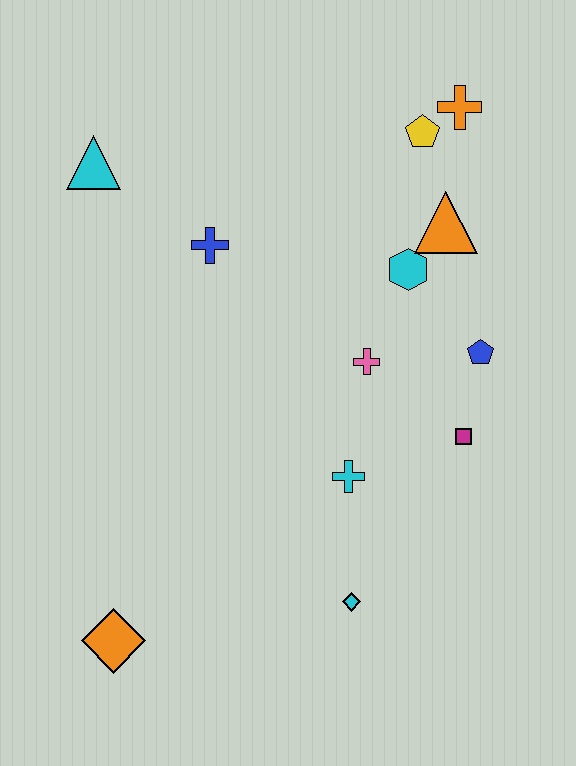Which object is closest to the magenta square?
The blue pentagon is closest to the magenta square.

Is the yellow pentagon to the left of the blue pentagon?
Yes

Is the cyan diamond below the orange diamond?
No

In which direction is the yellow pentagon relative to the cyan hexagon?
The yellow pentagon is above the cyan hexagon.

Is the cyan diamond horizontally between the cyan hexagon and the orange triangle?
No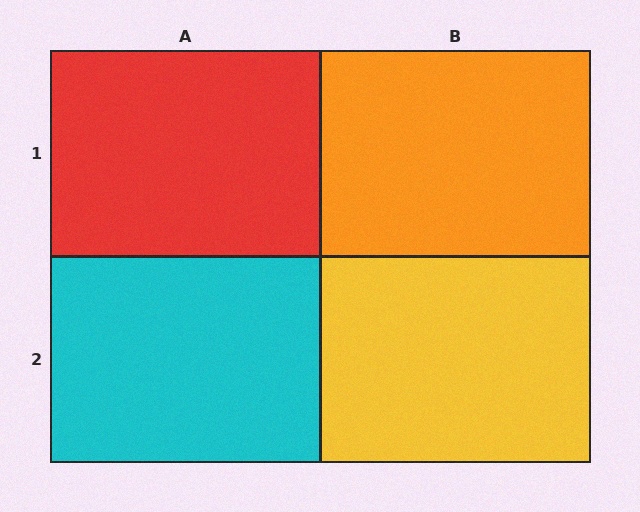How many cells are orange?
1 cell is orange.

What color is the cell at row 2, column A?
Cyan.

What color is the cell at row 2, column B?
Yellow.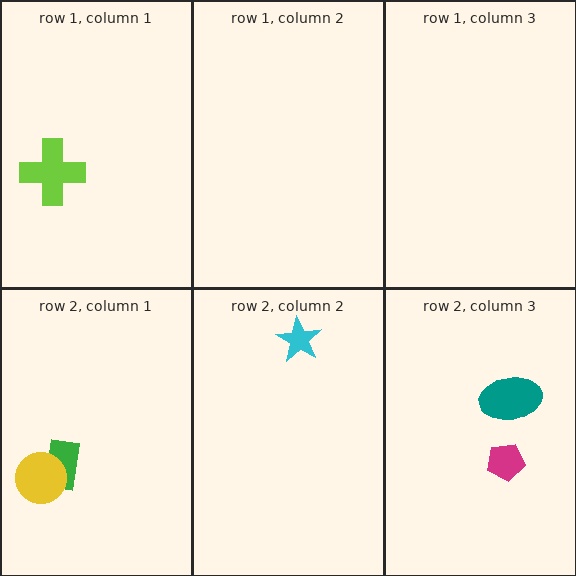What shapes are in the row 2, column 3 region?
The teal ellipse, the magenta pentagon.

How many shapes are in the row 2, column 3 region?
2.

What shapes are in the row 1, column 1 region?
The lime cross.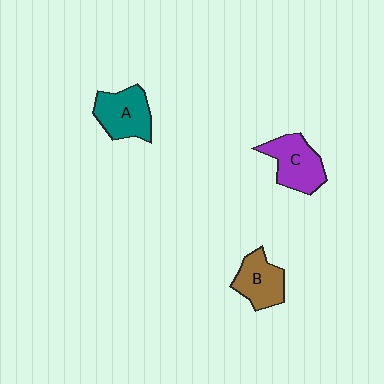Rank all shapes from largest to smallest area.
From largest to smallest: C (purple), A (teal), B (brown).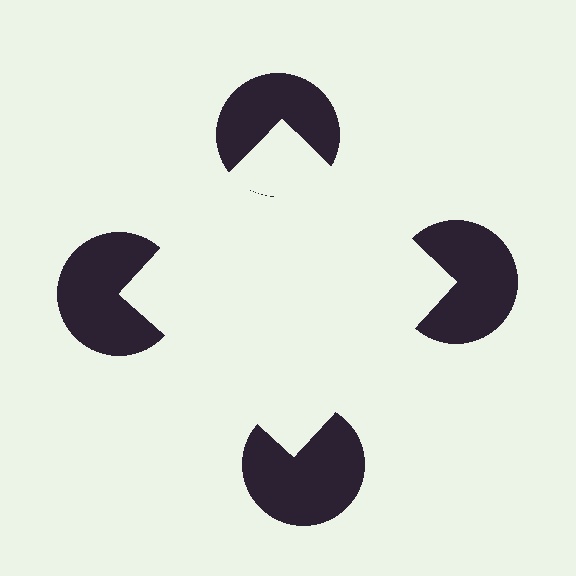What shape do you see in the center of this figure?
An illusory square — its edges are inferred from the aligned wedge cuts in the pac-man discs, not physically drawn.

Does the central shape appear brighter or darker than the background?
It typically appears slightly brighter than the background, even though no actual brightness change is drawn.